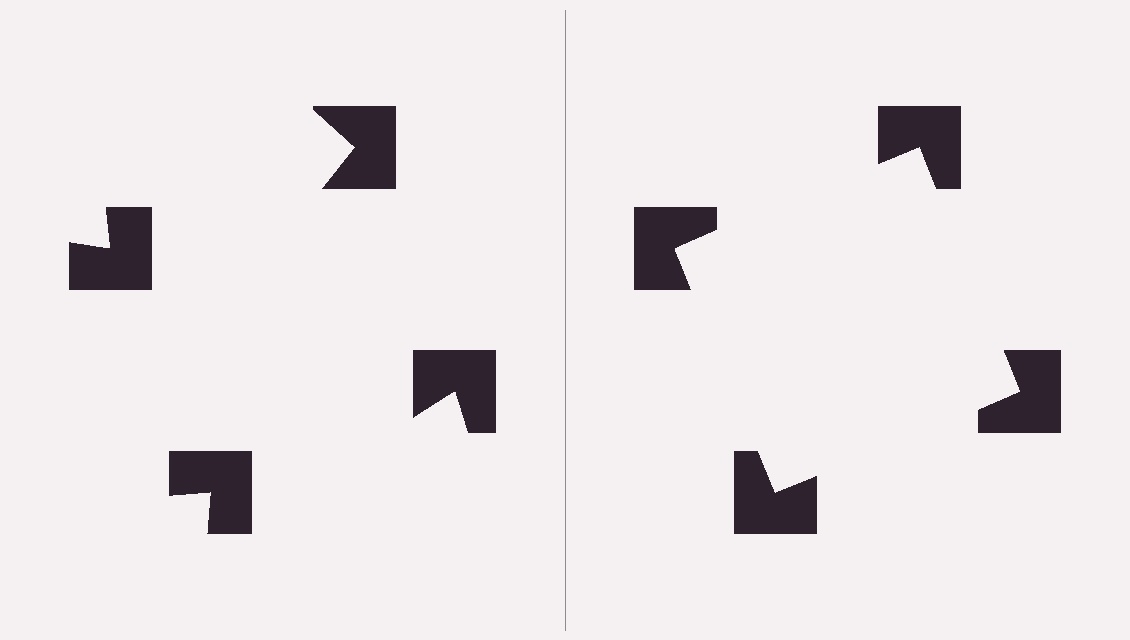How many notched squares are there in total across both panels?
8 — 4 on each side.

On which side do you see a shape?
An illusory square appears on the right side. On the left side the wedge cuts are rotated, so no coherent shape forms.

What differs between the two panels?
The notched squares are positioned identically on both sides; only the wedge orientations differ. On the right they align to a square; on the left they are misaligned.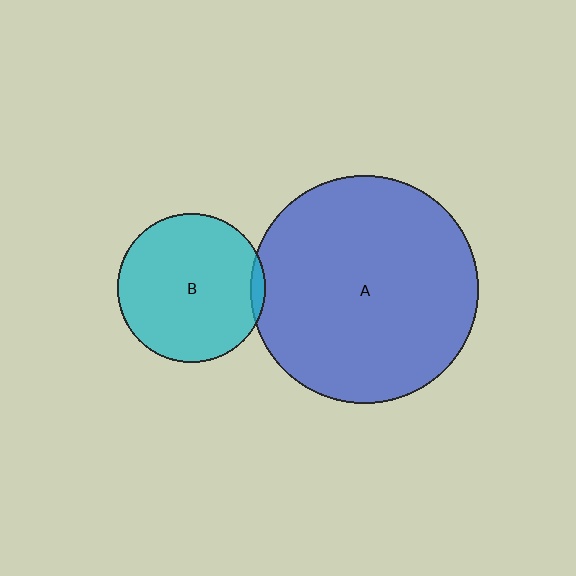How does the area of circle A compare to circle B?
Approximately 2.4 times.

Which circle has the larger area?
Circle A (blue).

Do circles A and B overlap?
Yes.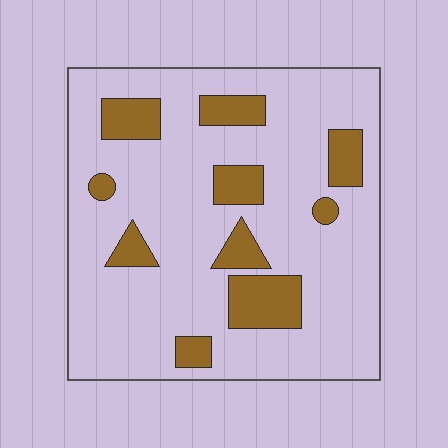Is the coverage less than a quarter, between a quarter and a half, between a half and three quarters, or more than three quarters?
Less than a quarter.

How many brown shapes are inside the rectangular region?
10.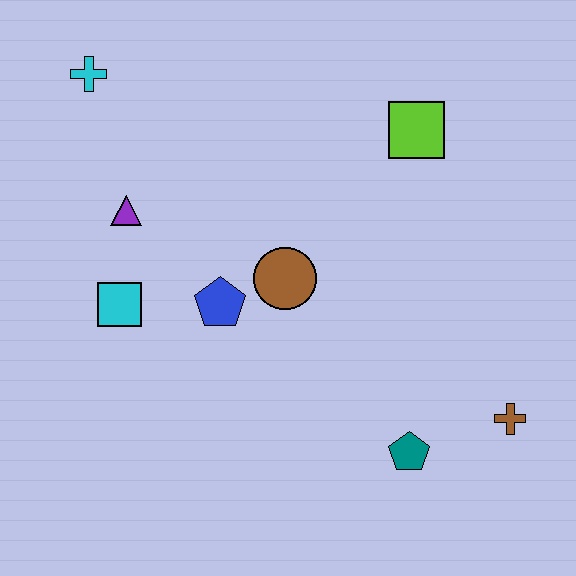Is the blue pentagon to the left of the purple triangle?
No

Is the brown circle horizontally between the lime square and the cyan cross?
Yes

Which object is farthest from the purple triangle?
The brown cross is farthest from the purple triangle.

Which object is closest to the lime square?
The brown circle is closest to the lime square.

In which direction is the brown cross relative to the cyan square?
The brown cross is to the right of the cyan square.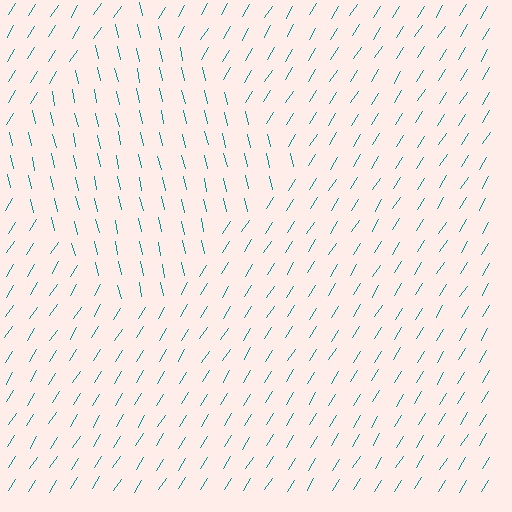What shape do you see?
I see a diamond.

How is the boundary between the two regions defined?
The boundary is defined purely by a change in line orientation (approximately 45 degrees difference). All lines are the same color and thickness.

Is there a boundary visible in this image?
Yes, there is a texture boundary formed by a change in line orientation.